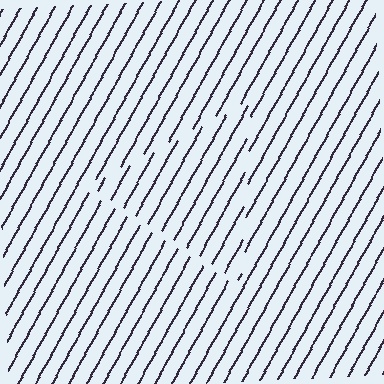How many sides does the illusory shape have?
3 sides — the line-ends trace a triangle.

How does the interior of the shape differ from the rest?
The interior of the shape contains the same grating, shifted by half a period — the contour is defined by the phase discontinuity where line-ends from the inner and outer gratings abut.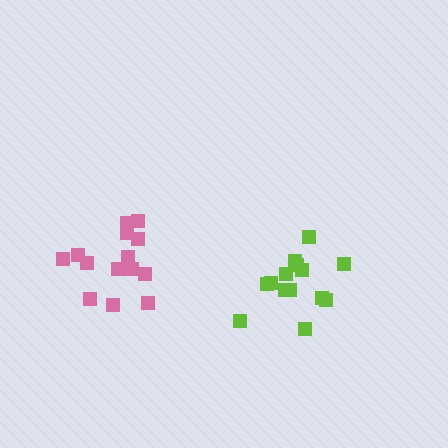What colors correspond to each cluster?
The clusters are colored: pink, lime.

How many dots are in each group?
Group 1: 14 dots, Group 2: 14 dots (28 total).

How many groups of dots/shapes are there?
There are 2 groups.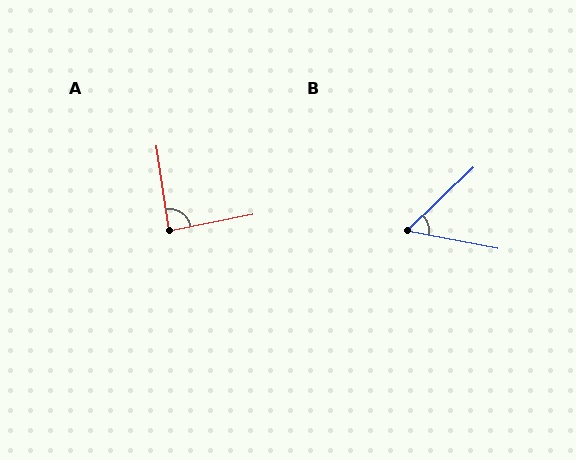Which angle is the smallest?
B, at approximately 55 degrees.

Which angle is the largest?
A, at approximately 87 degrees.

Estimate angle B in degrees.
Approximately 55 degrees.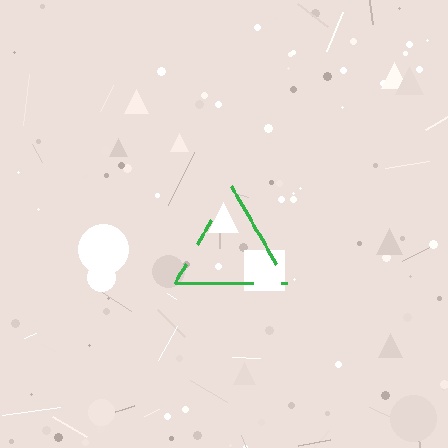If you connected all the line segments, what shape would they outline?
They would outline a triangle.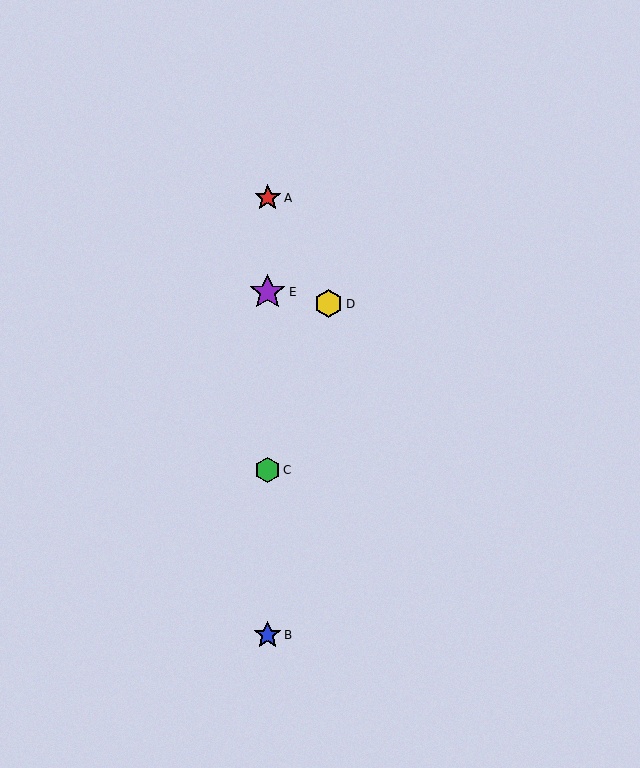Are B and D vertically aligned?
No, B is at x≈268 and D is at x≈329.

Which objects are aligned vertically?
Objects A, B, C, E are aligned vertically.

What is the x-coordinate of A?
Object A is at x≈268.